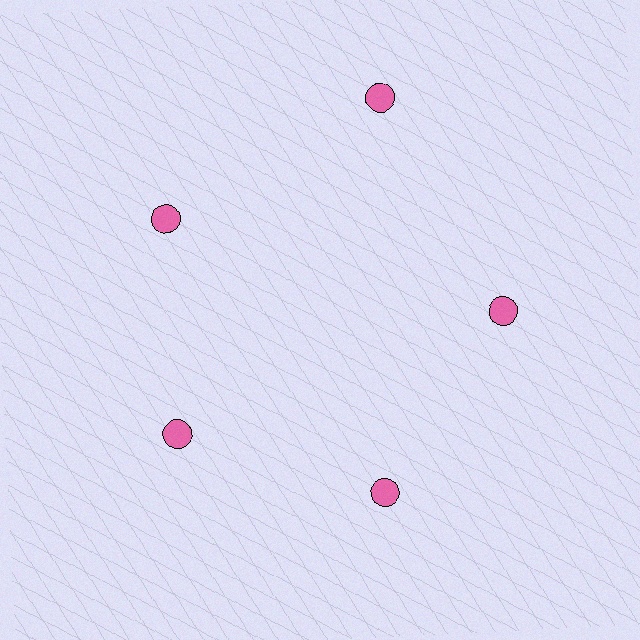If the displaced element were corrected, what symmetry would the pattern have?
It would have 5-fold rotational symmetry — the pattern would map onto itself every 72 degrees.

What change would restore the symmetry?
The symmetry would be restored by moving it inward, back onto the ring so that all 5 circles sit at equal angles and equal distance from the center.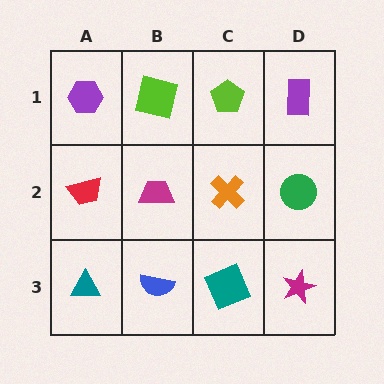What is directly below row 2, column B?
A blue semicircle.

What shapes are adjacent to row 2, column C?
A lime pentagon (row 1, column C), a teal square (row 3, column C), a magenta trapezoid (row 2, column B), a green circle (row 2, column D).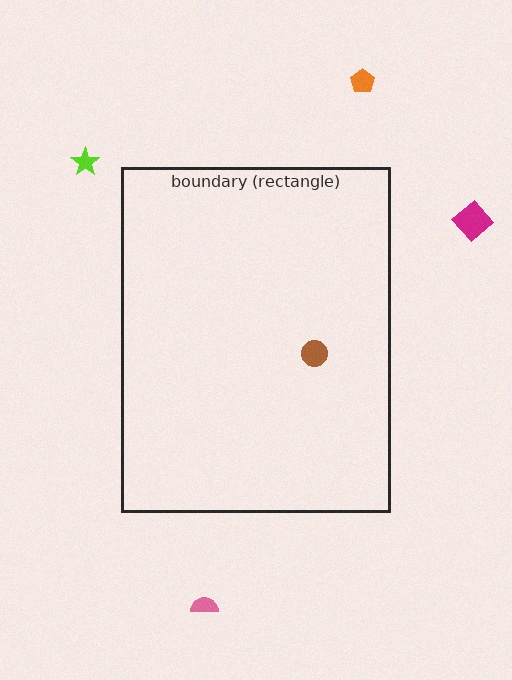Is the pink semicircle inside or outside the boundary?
Outside.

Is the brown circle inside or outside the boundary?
Inside.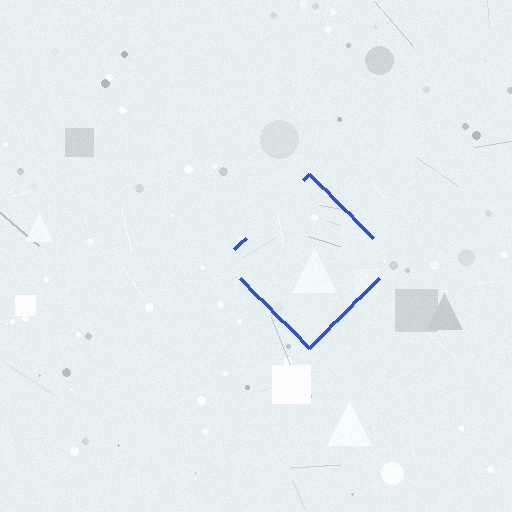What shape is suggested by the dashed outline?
The dashed outline suggests a diamond.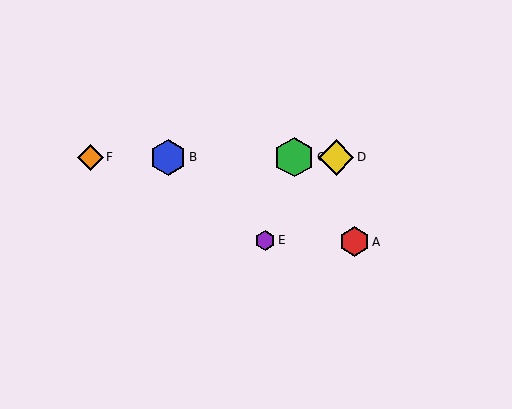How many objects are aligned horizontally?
4 objects (B, C, D, F) are aligned horizontally.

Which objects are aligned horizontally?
Objects B, C, D, F are aligned horizontally.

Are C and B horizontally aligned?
Yes, both are at y≈157.